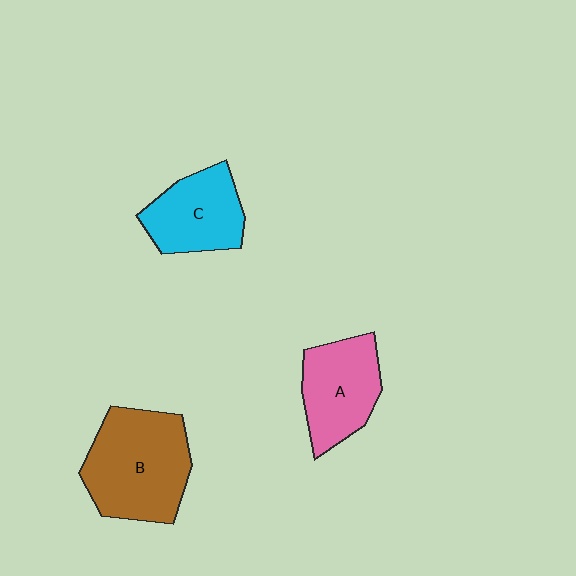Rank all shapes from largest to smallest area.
From largest to smallest: B (brown), A (pink), C (cyan).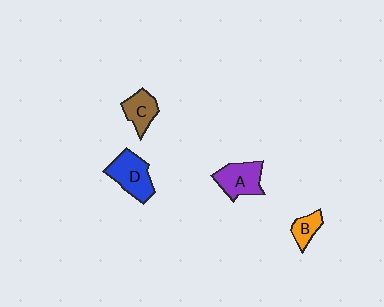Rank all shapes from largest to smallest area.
From largest to smallest: D (blue), A (purple), C (brown), B (orange).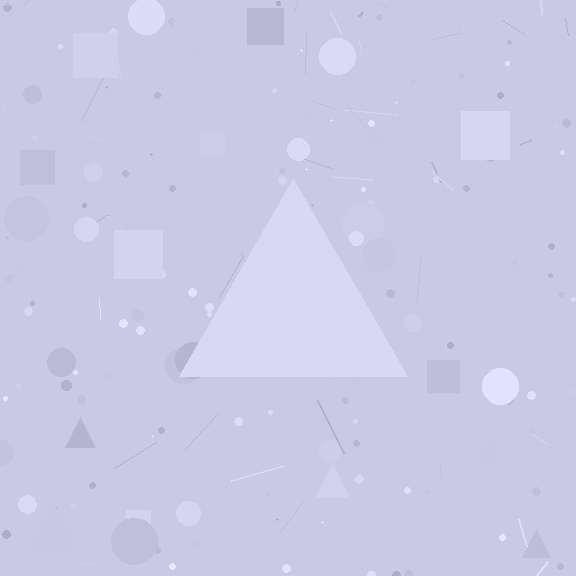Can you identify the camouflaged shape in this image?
The camouflaged shape is a triangle.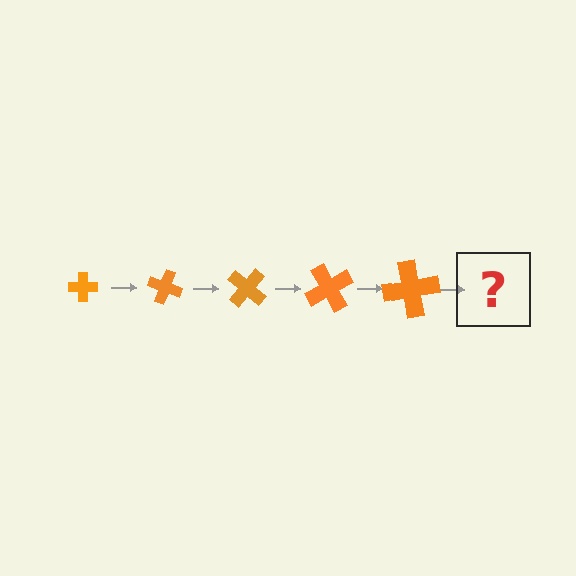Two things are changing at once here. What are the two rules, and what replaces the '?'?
The two rules are that the cross grows larger each step and it rotates 20 degrees each step. The '?' should be a cross, larger than the previous one and rotated 100 degrees from the start.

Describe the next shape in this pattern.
It should be a cross, larger than the previous one and rotated 100 degrees from the start.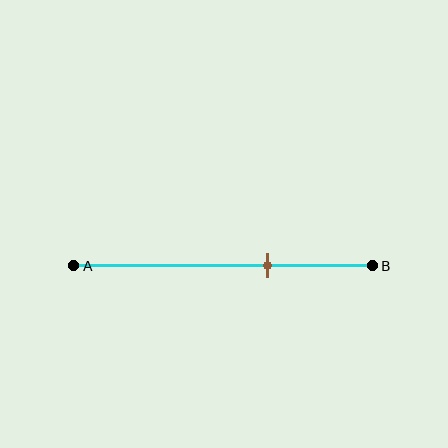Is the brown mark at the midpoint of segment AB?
No, the mark is at about 65% from A, not at the 50% midpoint.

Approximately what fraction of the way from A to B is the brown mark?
The brown mark is approximately 65% of the way from A to B.